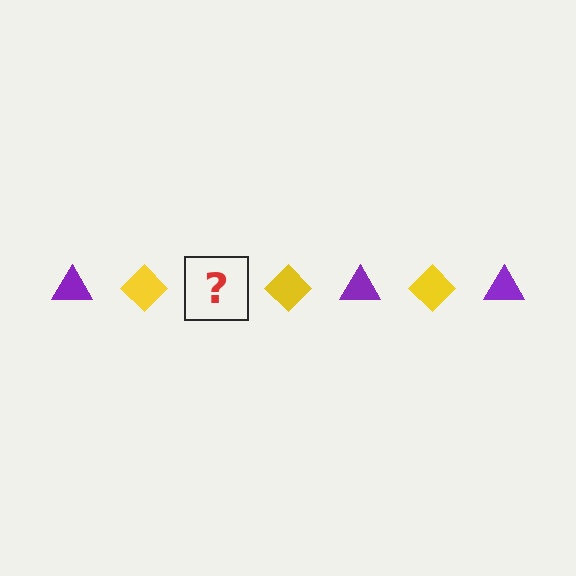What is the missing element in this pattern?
The missing element is a purple triangle.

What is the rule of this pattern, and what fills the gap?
The rule is that the pattern alternates between purple triangle and yellow diamond. The gap should be filled with a purple triangle.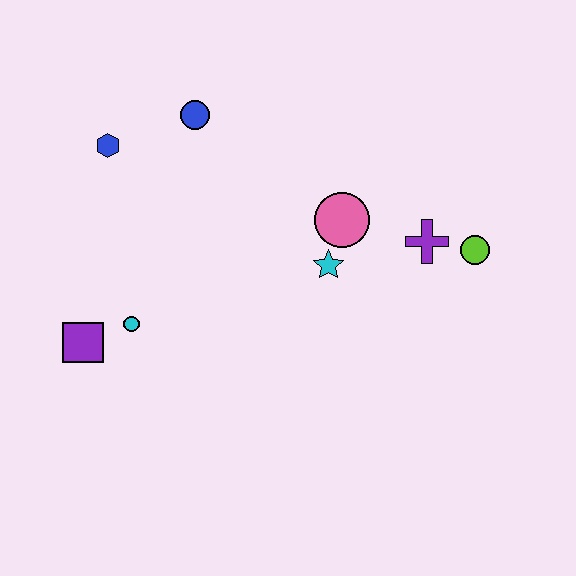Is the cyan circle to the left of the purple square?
No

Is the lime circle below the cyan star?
No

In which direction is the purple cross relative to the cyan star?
The purple cross is to the right of the cyan star.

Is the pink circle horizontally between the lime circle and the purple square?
Yes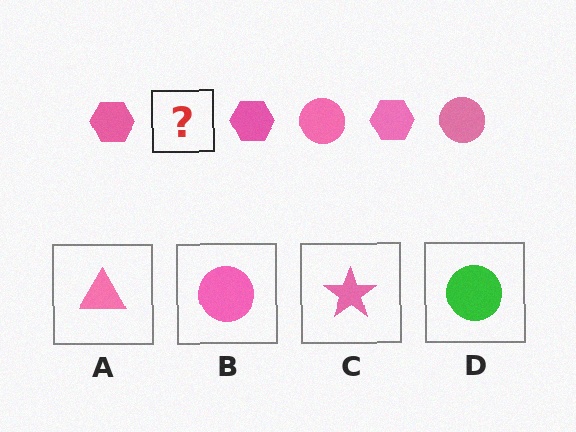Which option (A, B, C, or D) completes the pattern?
B.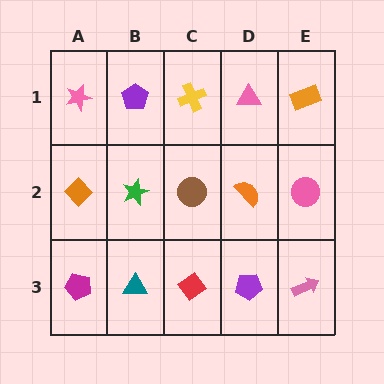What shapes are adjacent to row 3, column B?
A green star (row 2, column B), a magenta pentagon (row 3, column A), a red diamond (row 3, column C).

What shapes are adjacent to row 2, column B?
A purple pentagon (row 1, column B), a teal triangle (row 3, column B), an orange diamond (row 2, column A), a brown circle (row 2, column C).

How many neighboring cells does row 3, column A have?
2.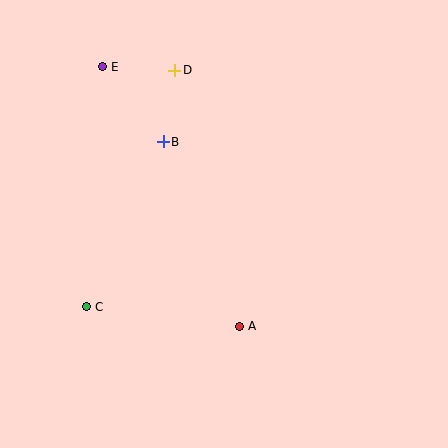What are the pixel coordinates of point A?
Point A is at (240, 326).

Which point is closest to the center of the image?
Point B at (163, 142) is closest to the center.